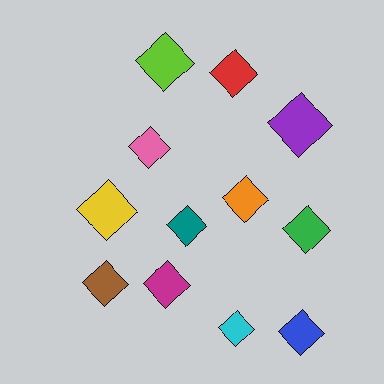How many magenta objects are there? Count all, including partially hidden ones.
There is 1 magenta object.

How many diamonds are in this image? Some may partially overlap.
There are 12 diamonds.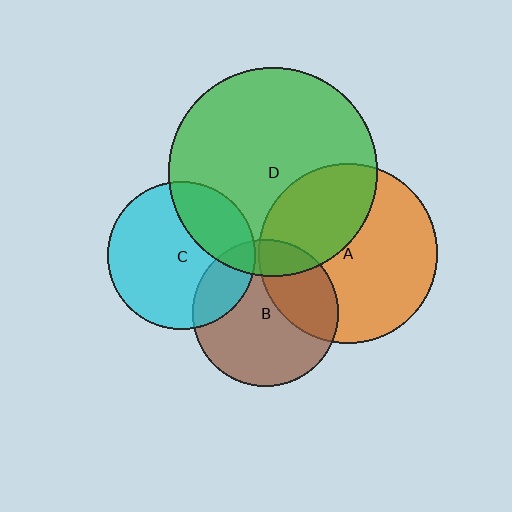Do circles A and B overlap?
Yes.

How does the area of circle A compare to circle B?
Approximately 1.5 times.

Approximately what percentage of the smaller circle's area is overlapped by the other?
Approximately 30%.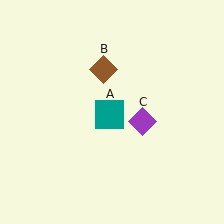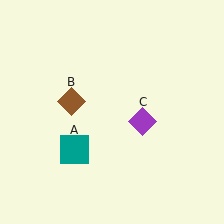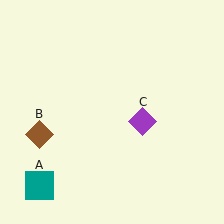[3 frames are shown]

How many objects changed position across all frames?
2 objects changed position: teal square (object A), brown diamond (object B).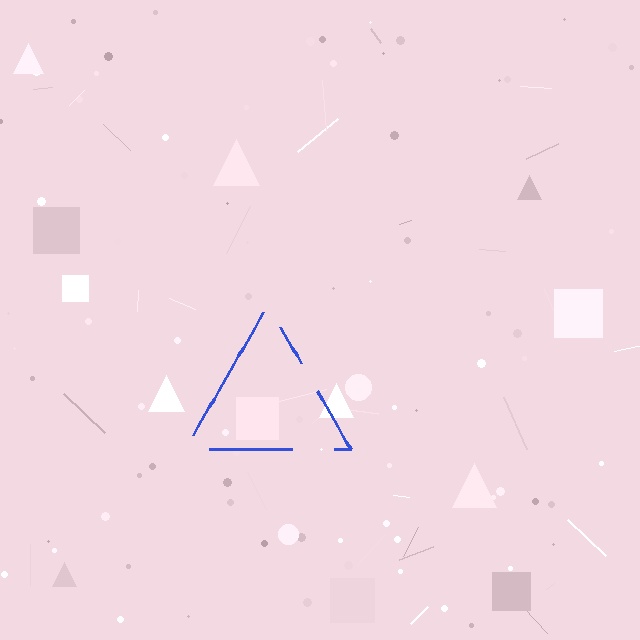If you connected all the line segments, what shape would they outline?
They would outline a triangle.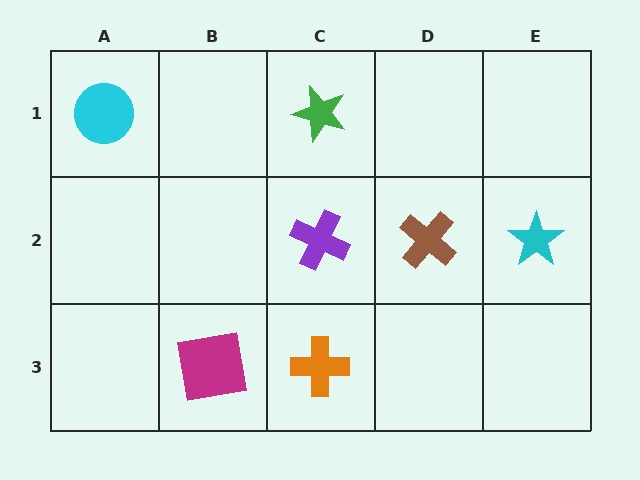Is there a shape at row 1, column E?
No, that cell is empty.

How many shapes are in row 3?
2 shapes.